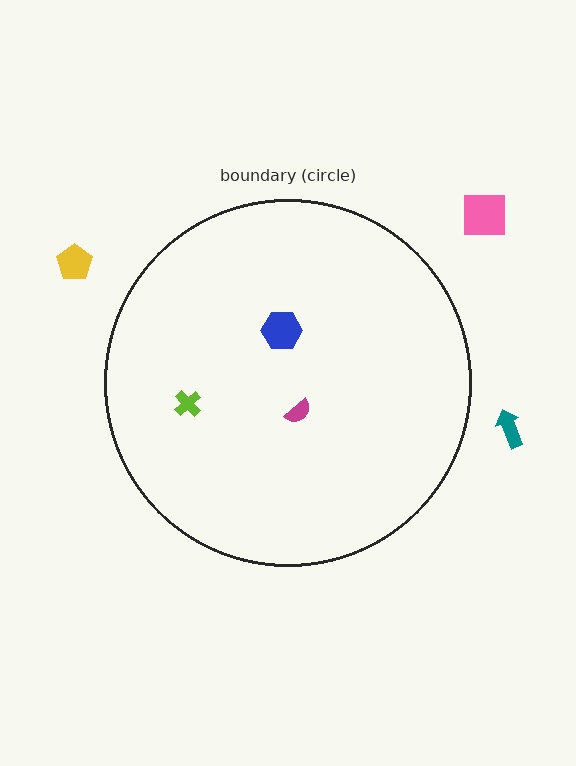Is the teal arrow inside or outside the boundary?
Outside.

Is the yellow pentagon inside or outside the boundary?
Outside.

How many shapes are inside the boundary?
3 inside, 3 outside.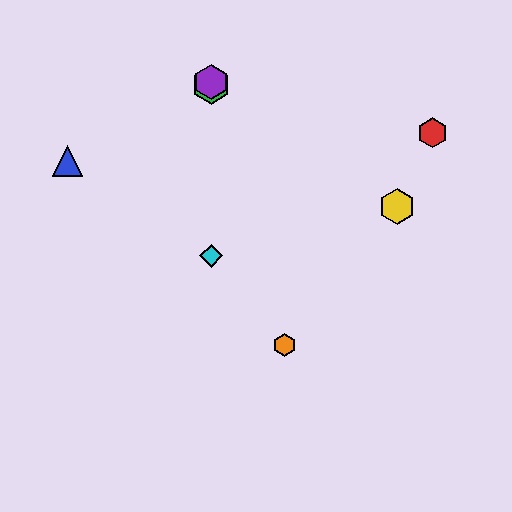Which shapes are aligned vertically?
The green hexagon, the purple hexagon, the cyan diamond are aligned vertically.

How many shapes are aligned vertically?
3 shapes (the green hexagon, the purple hexagon, the cyan diamond) are aligned vertically.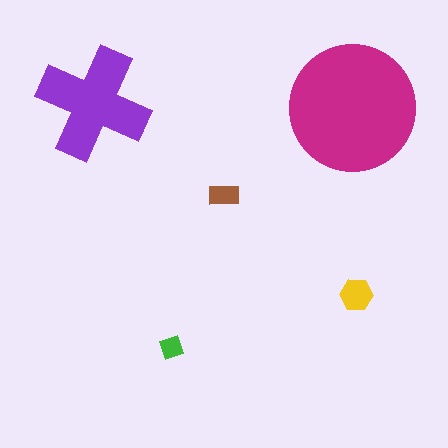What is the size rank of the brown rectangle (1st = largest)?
4th.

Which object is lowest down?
The green diamond is bottommost.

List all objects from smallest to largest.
The green diamond, the brown rectangle, the yellow hexagon, the purple cross, the magenta circle.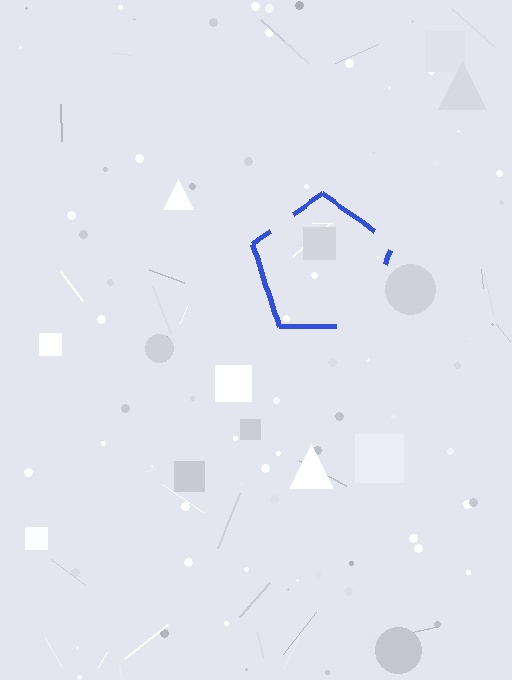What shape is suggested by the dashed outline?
The dashed outline suggests a pentagon.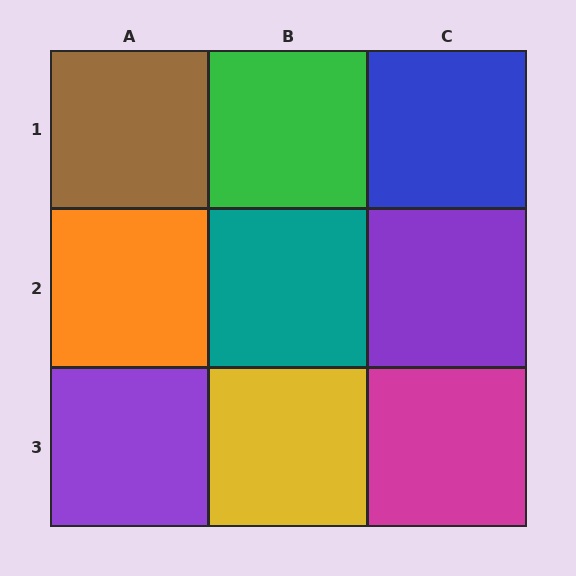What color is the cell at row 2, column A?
Orange.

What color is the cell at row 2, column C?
Purple.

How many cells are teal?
1 cell is teal.